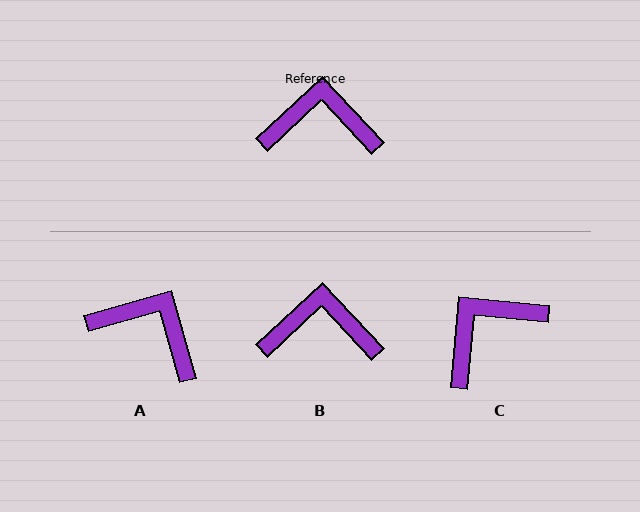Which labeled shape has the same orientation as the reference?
B.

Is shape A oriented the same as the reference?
No, it is off by about 27 degrees.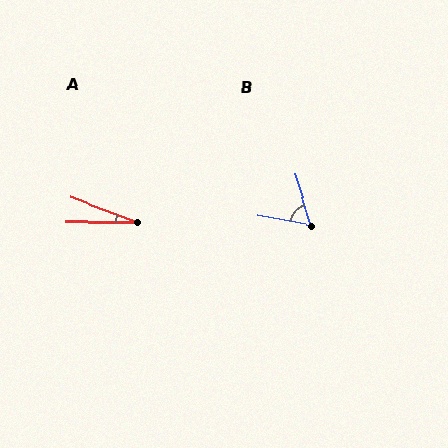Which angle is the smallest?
A, at approximately 21 degrees.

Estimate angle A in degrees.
Approximately 21 degrees.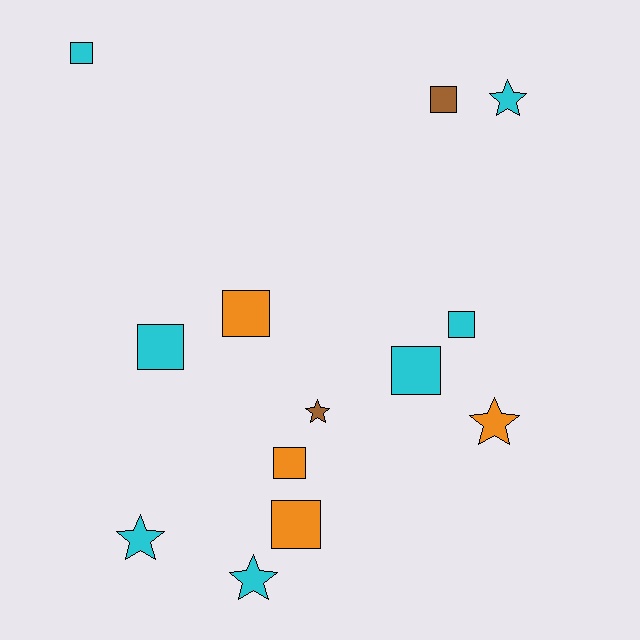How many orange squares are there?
There are 3 orange squares.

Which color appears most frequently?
Cyan, with 7 objects.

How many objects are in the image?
There are 13 objects.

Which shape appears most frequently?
Square, with 8 objects.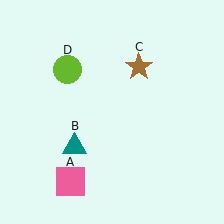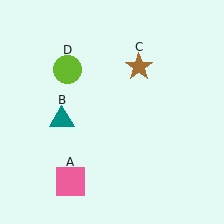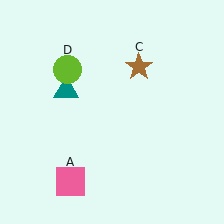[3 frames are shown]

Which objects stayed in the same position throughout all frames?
Pink square (object A) and brown star (object C) and lime circle (object D) remained stationary.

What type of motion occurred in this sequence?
The teal triangle (object B) rotated clockwise around the center of the scene.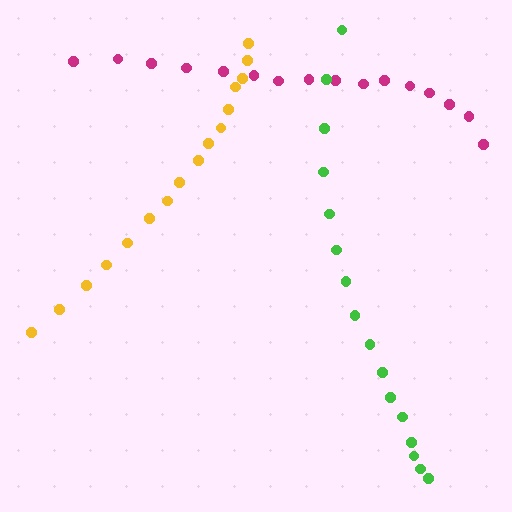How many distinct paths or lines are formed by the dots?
There are 3 distinct paths.